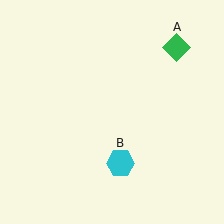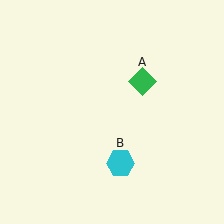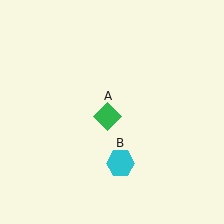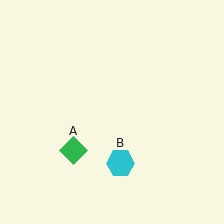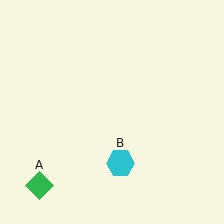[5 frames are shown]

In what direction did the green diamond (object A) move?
The green diamond (object A) moved down and to the left.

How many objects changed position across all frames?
1 object changed position: green diamond (object A).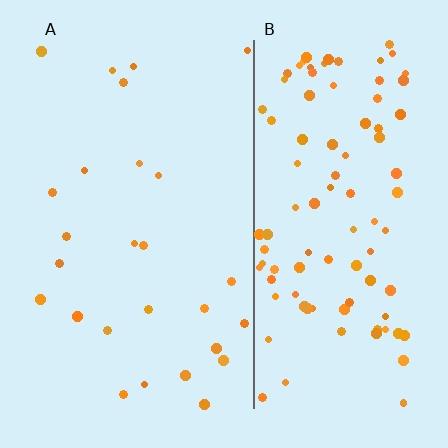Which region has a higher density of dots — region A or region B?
B (the right).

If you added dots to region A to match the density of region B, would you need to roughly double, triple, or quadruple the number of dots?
Approximately quadruple.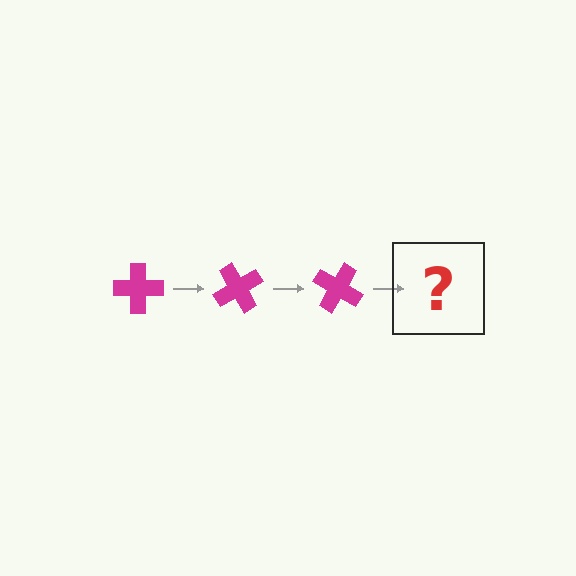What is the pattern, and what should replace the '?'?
The pattern is that the cross rotates 60 degrees each step. The '?' should be a magenta cross rotated 180 degrees.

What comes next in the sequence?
The next element should be a magenta cross rotated 180 degrees.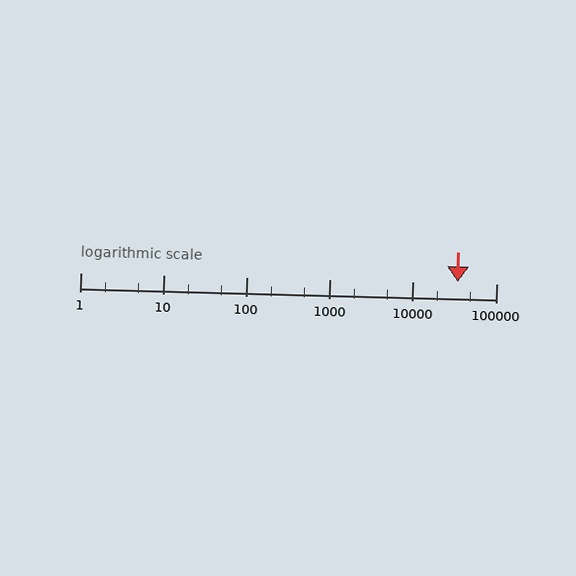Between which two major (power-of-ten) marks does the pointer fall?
The pointer is between 10000 and 100000.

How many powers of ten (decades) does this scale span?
The scale spans 5 decades, from 1 to 100000.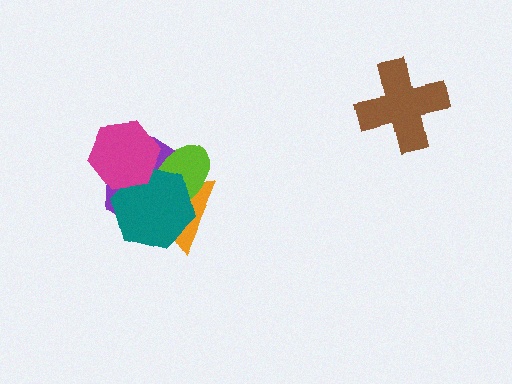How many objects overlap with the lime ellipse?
4 objects overlap with the lime ellipse.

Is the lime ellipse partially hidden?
Yes, it is partially covered by another shape.